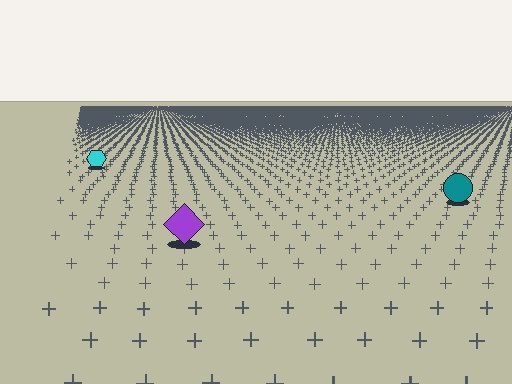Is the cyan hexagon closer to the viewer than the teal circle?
No. The teal circle is closer — you can tell from the texture gradient: the ground texture is coarser near it.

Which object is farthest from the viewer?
The cyan hexagon is farthest from the viewer. It appears smaller and the ground texture around it is denser.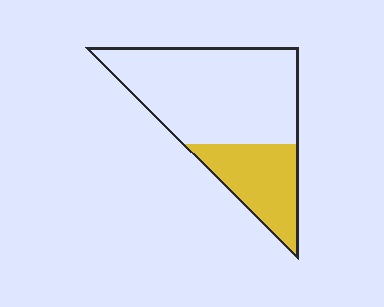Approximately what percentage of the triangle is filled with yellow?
Approximately 30%.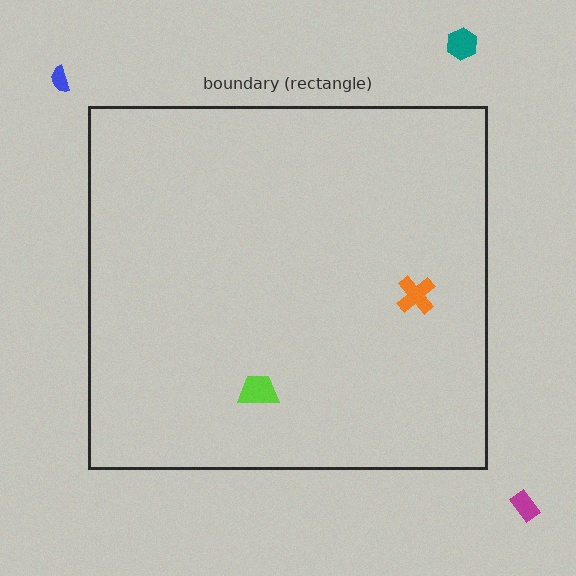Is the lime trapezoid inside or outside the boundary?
Inside.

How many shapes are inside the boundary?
2 inside, 3 outside.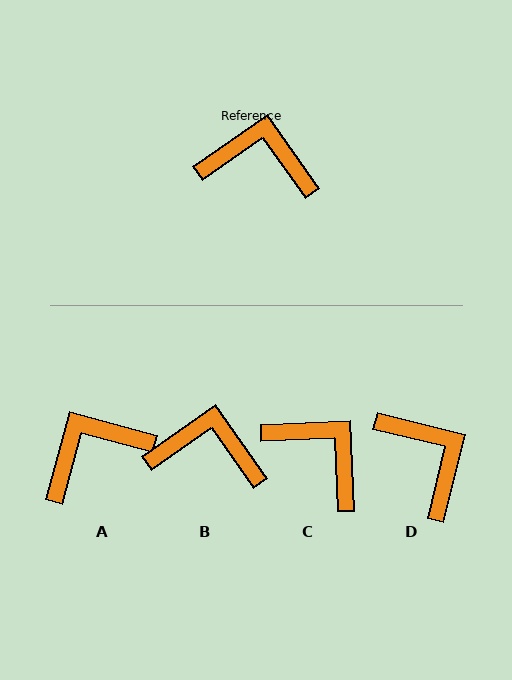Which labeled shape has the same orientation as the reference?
B.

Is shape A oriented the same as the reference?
No, it is off by about 40 degrees.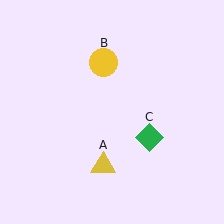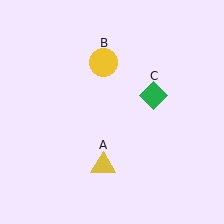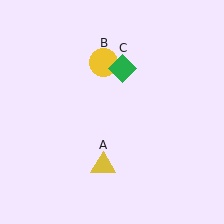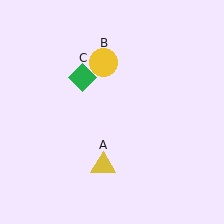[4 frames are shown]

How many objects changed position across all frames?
1 object changed position: green diamond (object C).